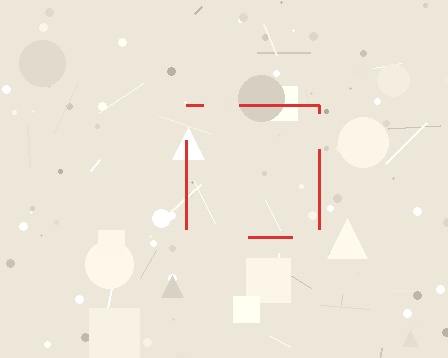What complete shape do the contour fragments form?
The contour fragments form a square.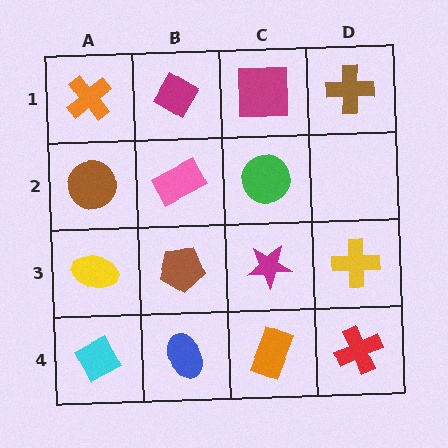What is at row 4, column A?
A cyan diamond.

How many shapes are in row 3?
4 shapes.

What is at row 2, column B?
A pink rectangle.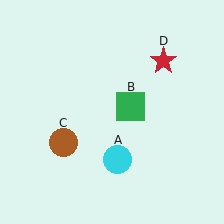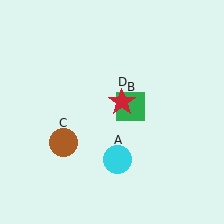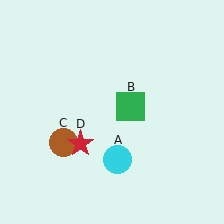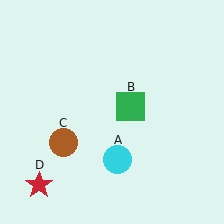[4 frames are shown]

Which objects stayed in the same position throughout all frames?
Cyan circle (object A) and green square (object B) and brown circle (object C) remained stationary.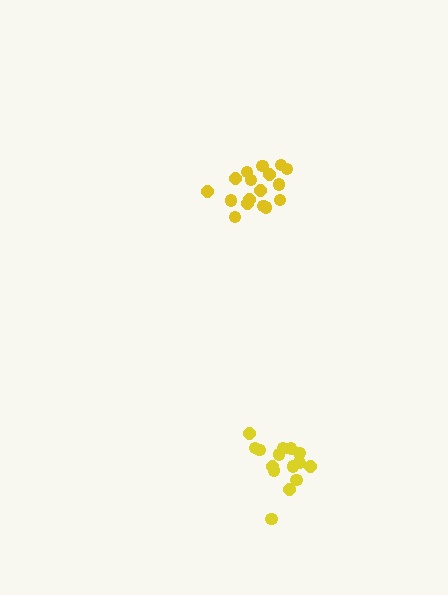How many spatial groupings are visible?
There are 2 spatial groupings.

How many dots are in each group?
Group 1: 16 dots, Group 2: 17 dots (33 total).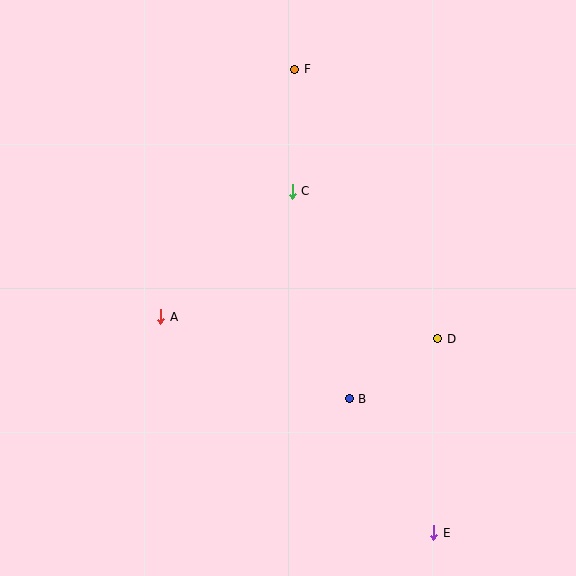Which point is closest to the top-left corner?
Point F is closest to the top-left corner.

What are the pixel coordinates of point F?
Point F is at (295, 69).